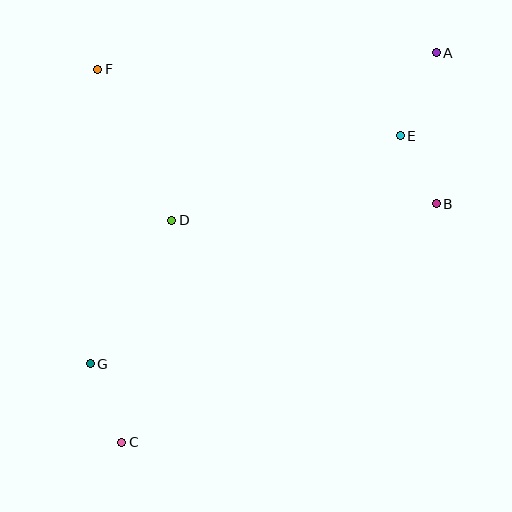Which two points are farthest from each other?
Points A and C are farthest from each other.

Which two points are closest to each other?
Points B and E are closest to each other.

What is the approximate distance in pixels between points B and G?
The distance between B and G is approximately 381 pixels.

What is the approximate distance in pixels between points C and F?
The distance between C and F is approximately 374 pixels.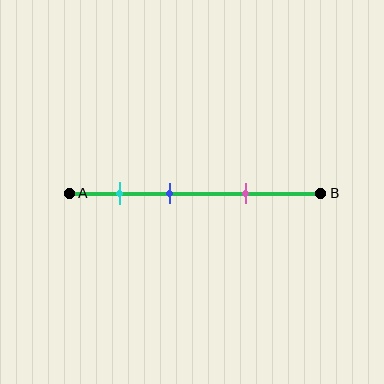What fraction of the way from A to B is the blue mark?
The blue mark is approximately 40% (0.4) of the way from A to B.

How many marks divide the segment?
There are 3 marks dividing the segment.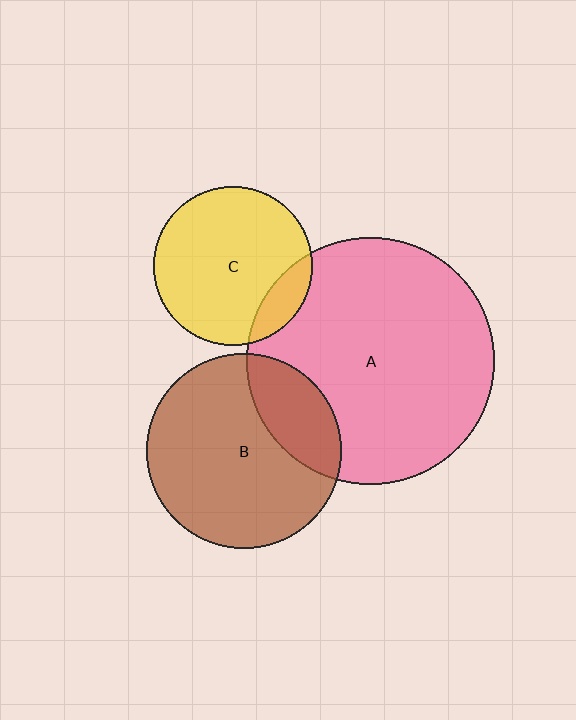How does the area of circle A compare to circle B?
Approximately 1.6 times.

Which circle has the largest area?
Circle A (pink).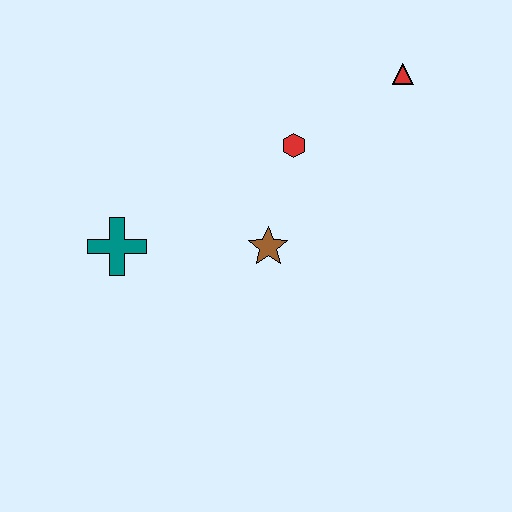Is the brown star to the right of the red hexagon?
No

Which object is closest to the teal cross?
The brown star is closest to the teal cross.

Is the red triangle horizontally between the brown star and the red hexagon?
No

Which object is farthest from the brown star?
The red triangle is farthest from the brown star.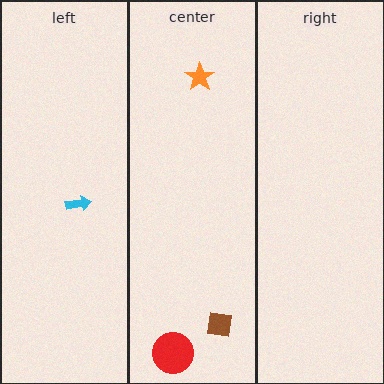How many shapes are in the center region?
3.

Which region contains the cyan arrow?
The left region.